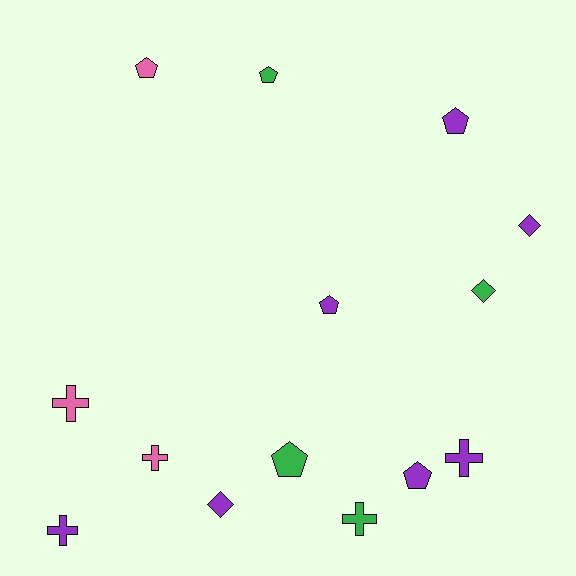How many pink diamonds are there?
There are no pink diamonds.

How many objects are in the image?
There are 14 objects.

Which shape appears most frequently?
Pentagon, with 6 objects.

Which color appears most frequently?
Purple, with 7 objects.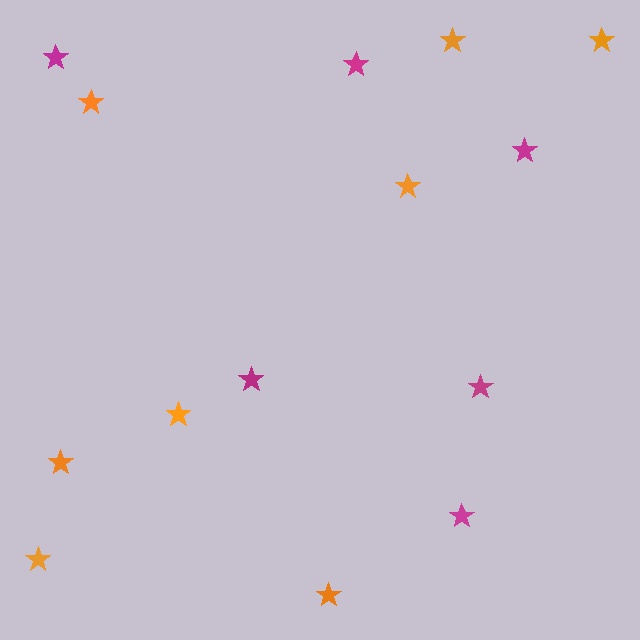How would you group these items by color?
There are 2 groups: one group of orange stars (8) and one group of magenta stars (6).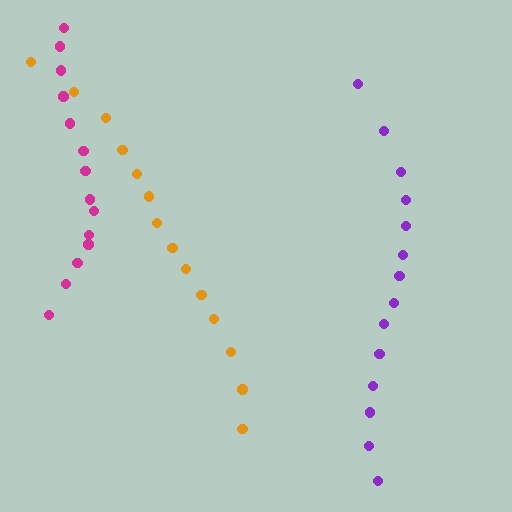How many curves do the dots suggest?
There are 3 distinct paths.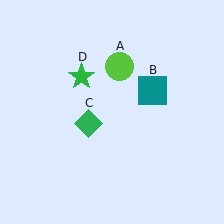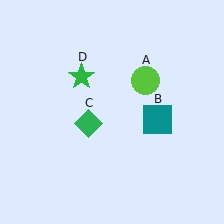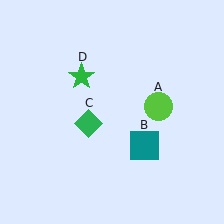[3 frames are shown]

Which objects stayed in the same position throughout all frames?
Green diamond (object C) and green star (object D) remained stationary.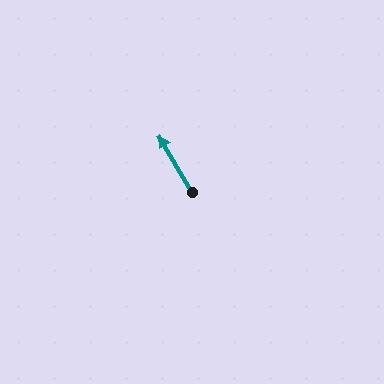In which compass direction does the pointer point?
Northwest.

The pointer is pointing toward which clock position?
Roughly 11 o'clock.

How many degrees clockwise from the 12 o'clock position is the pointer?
Approximately 330 degrees.